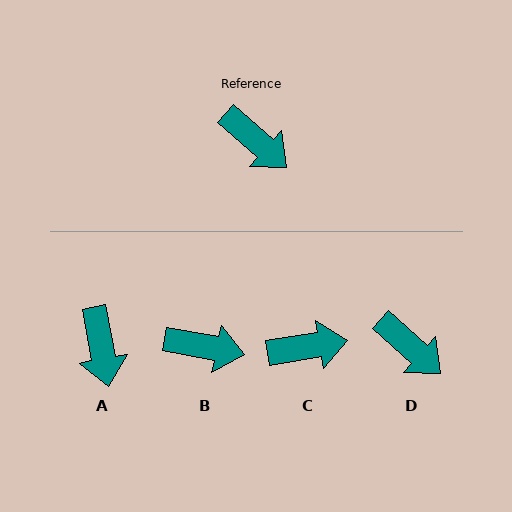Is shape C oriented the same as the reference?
No, it is off by about 50 degrees.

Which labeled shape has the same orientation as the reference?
D.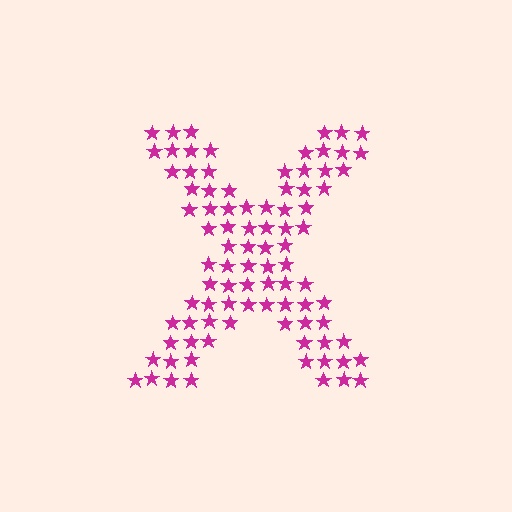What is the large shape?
The large shape is the letter X.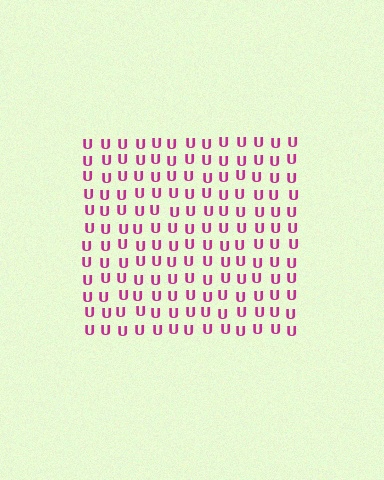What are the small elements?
The small elements are letter U's.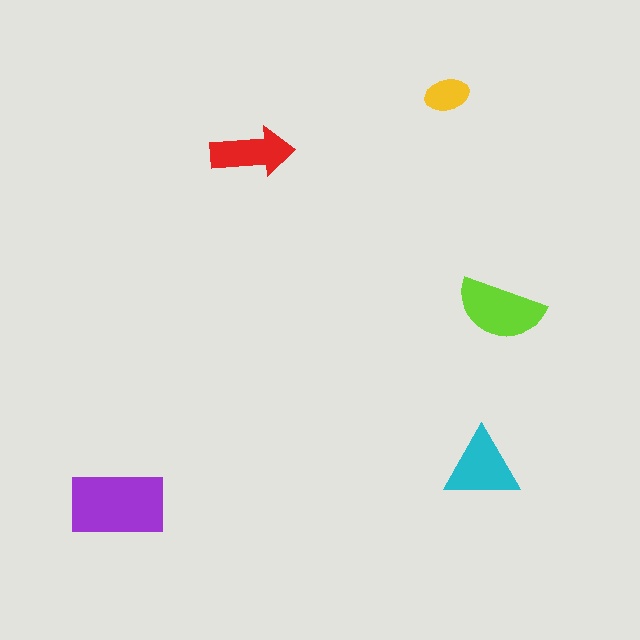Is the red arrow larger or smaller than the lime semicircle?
Smaller.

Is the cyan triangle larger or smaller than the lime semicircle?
Smaller.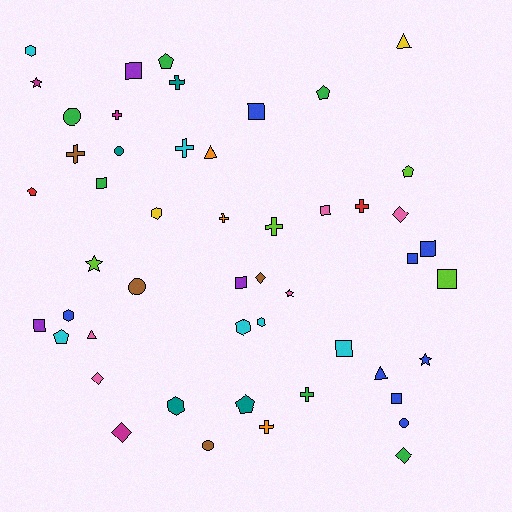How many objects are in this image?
There are 50 objects.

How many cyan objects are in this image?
There are 6 cyan objects.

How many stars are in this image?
There are 4 stars.